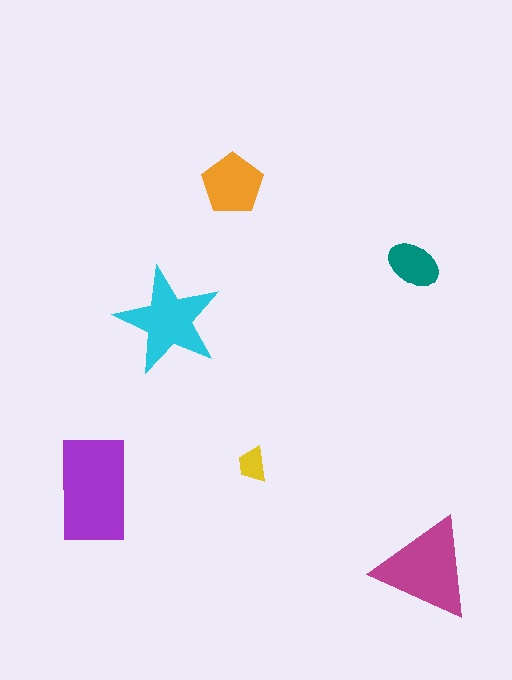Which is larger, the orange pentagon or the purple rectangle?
The purple rectangle.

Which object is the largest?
The purple rectangle.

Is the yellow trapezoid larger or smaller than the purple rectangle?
Smaller.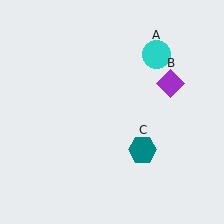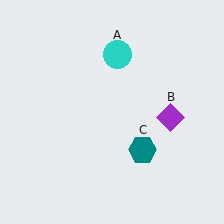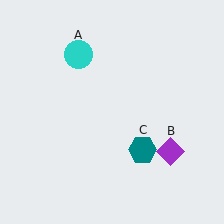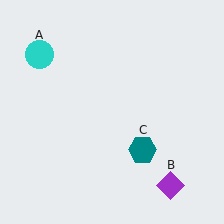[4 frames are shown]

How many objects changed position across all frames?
2 objects changed position: cyan circle (object A), purple diamond (object B).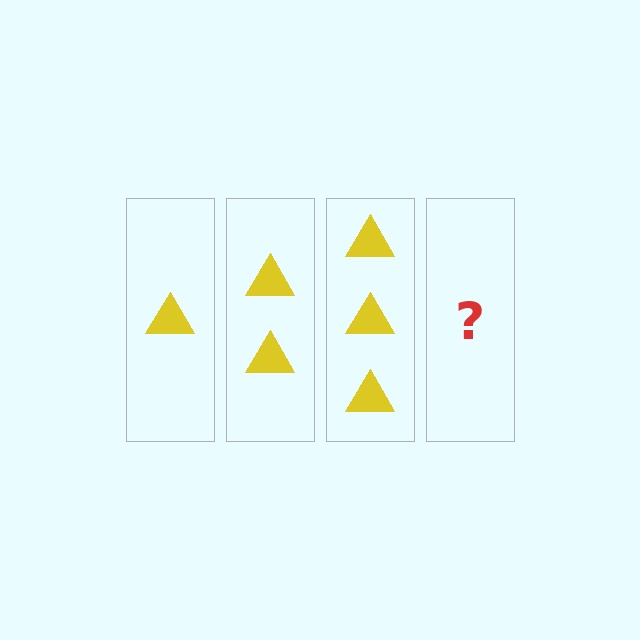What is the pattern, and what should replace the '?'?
The pattern is that each step adds one more triangle. The '?' should be 4 triangles.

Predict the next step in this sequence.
The next step is 4 triangles.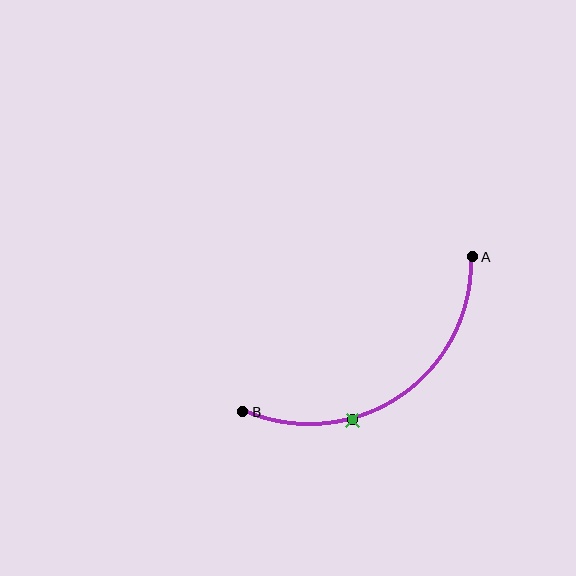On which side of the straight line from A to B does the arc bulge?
The arc bulges below and to the right of the straight line connecting A and B.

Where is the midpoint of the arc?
The arc midpoint is the point on the curve farthest from the straight line joining A and B. It sits below and to the right of that line.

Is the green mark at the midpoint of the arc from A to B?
No. The green mark lies on the arc but is closer to endpoint B. The arc midpoint would be at the point on the curve equidistant along the arc from both A and B.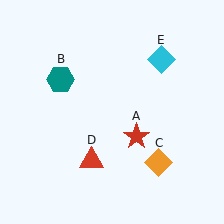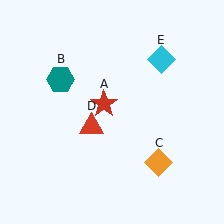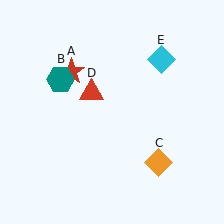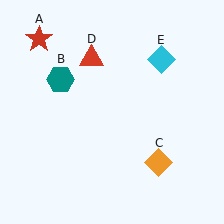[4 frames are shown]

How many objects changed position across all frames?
2 objects changed position: red star (object A), red triangle (object D).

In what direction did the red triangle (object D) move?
The red triangle (object D) moved up.